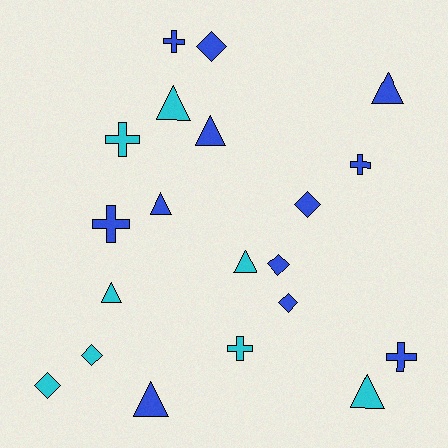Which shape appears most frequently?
Triangle, with 8 objects.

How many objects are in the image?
There are 20 objects.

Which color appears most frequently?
Blue, with 12 objects.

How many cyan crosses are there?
There are 2 cyan crosses.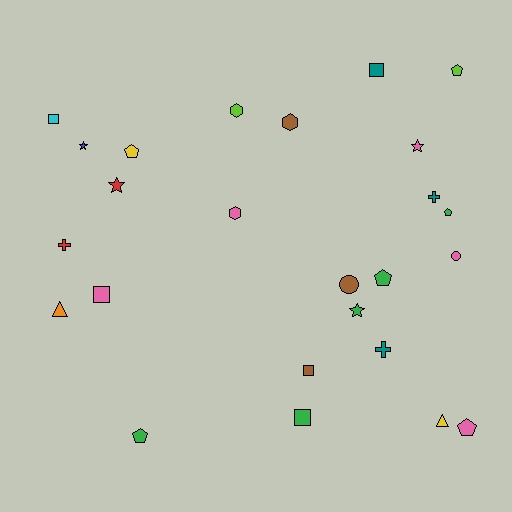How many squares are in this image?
There are 5 squares.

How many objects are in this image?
There are 25 objects.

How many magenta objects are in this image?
There are no magenta objects.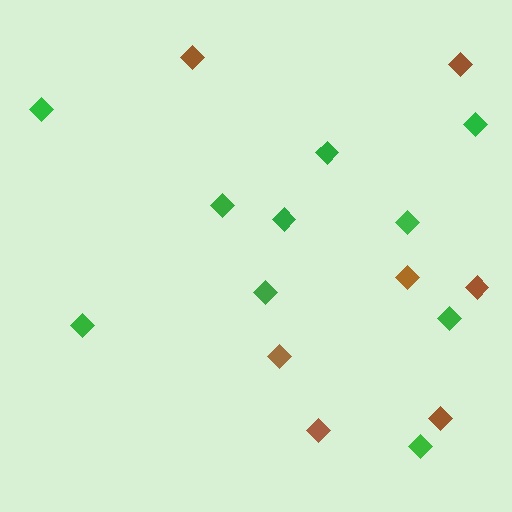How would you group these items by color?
There are 2 groups: one group of brown diamonds (7) and one group of green diamonds (10).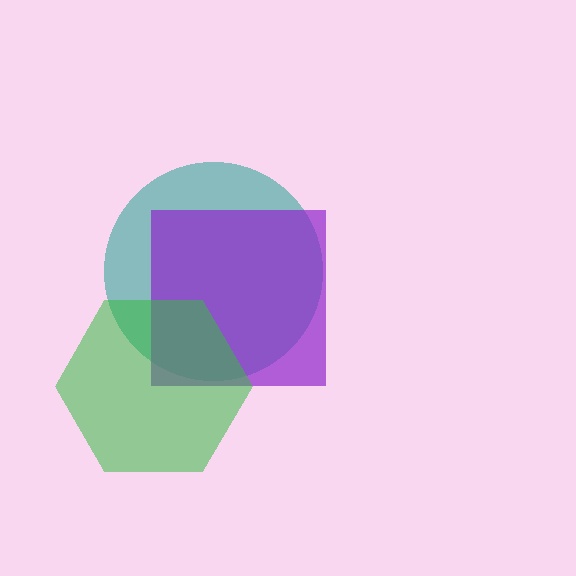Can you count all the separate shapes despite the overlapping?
Yes, there are 3 separate shapes.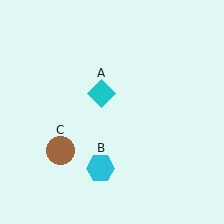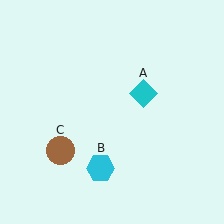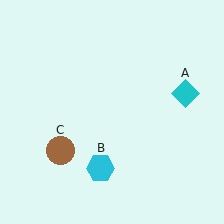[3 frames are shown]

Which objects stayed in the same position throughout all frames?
Cyan hexagon (object B) and brown circle (object C) remained stationary.